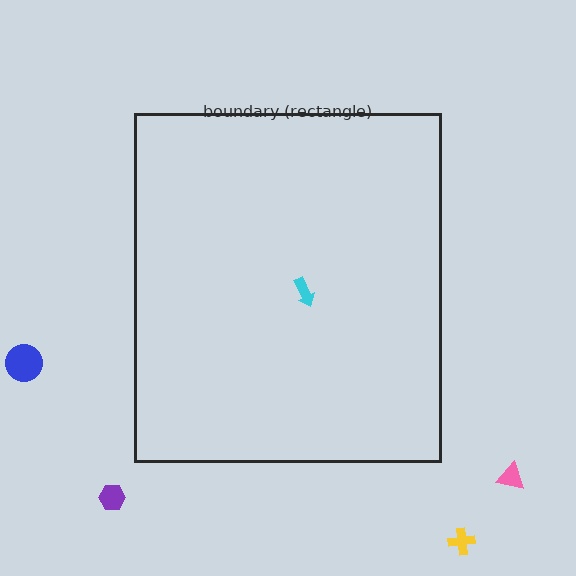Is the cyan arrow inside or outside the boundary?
Inside.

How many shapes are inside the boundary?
1 inside, 4 outside.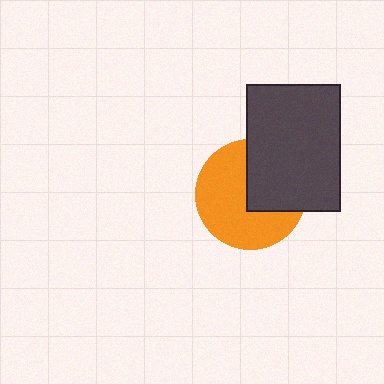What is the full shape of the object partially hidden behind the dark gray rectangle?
The partially hidden object is an orange circle.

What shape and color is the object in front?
The object in front is a dark gray rectangle.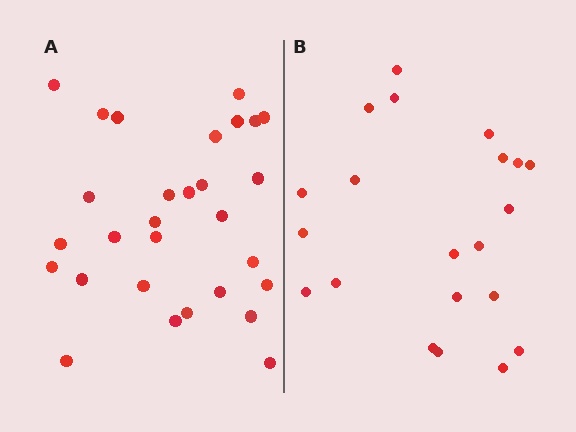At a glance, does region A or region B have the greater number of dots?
Region A (the left region) has more dots.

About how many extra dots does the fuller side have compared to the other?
Region A has roughly 8 or so more dots than region B.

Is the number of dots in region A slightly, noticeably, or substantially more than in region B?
Region A has noticeably more, but not dramatically so. The ratio is roughly 1.4 to 1.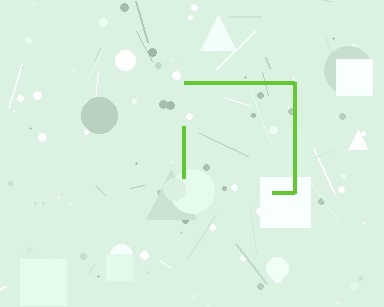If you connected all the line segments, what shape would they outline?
They would outline a square.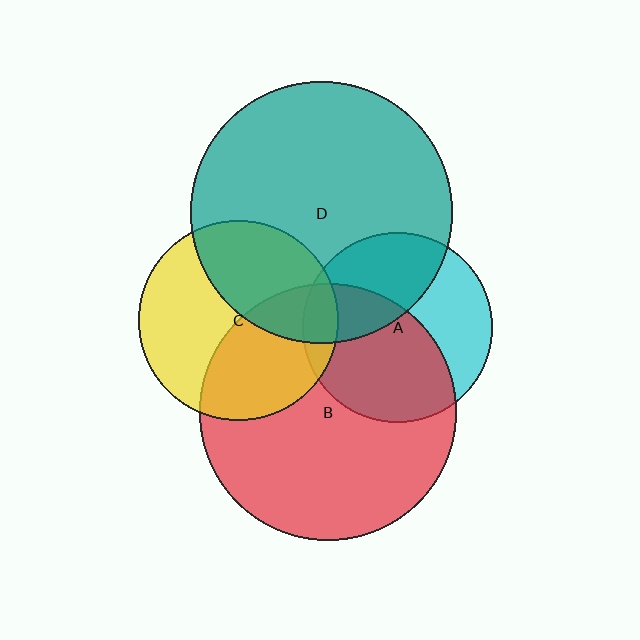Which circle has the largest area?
Circle D (teal).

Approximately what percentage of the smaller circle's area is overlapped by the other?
Approximately 55%.